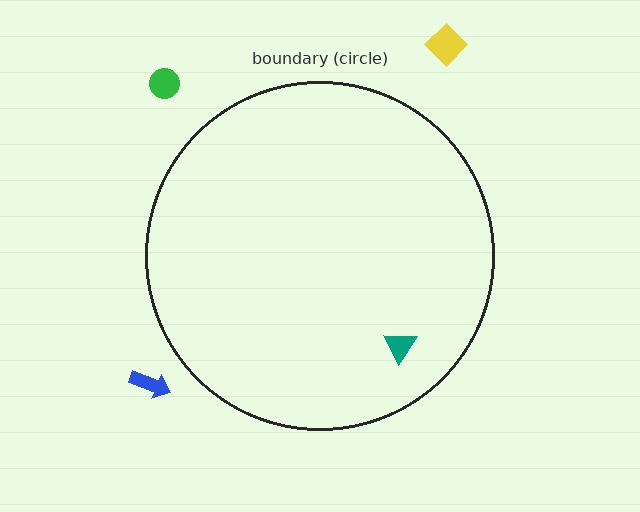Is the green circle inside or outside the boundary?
Outside.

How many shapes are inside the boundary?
1 inside, 3 outside.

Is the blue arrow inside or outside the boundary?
Outside.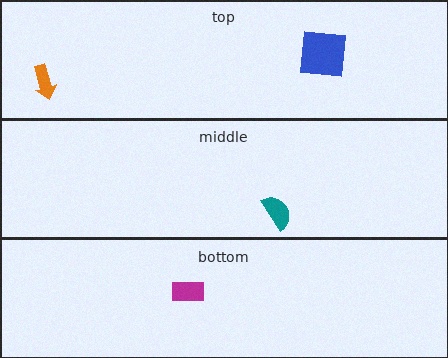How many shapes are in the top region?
2.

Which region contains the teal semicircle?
The middle region.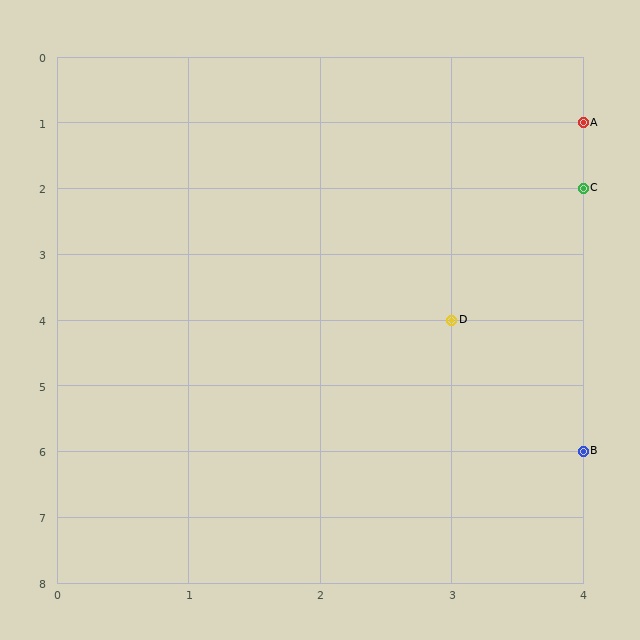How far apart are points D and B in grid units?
Points D and B are 1 column and 2 rows apart (about 2.2 grid units diagonally).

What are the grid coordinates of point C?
Point C is at grid coordinates (4, 2).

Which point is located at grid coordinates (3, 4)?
Point D is at (3, 4).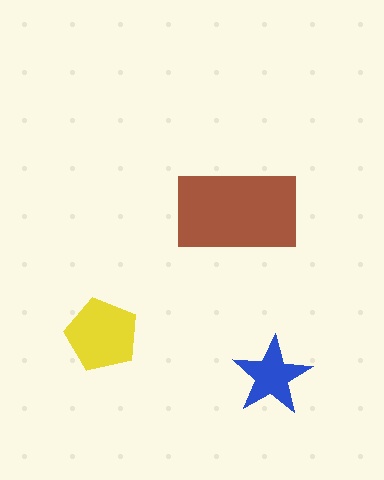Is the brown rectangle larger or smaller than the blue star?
Larger.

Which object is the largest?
The brown rectangle.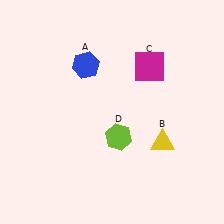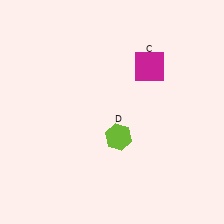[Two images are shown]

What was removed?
The blue hexagon (A), the yellow triangle (B) were removed in Image 2.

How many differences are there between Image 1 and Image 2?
There are 2 differences between the two images.